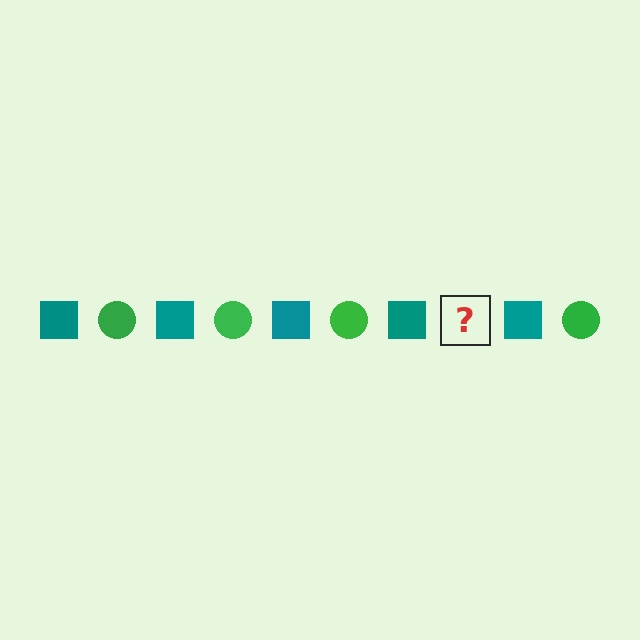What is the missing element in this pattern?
The missing element is a green circle.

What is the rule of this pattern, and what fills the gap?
The rule is that the pattern alternates between teal square and green circle. The gap should be filled with a green circle.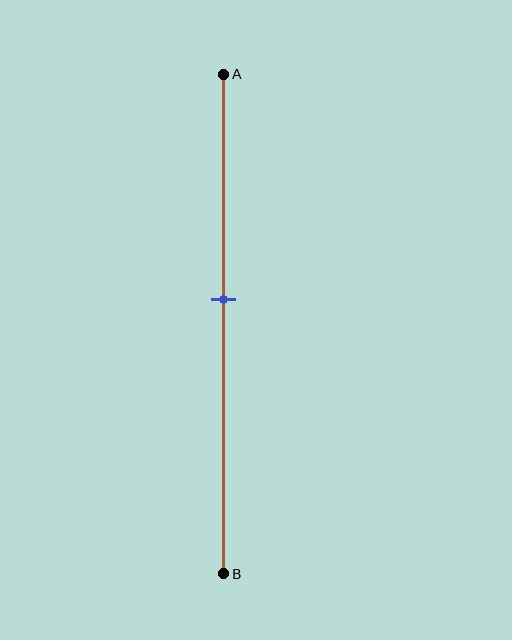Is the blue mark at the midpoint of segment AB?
No, the mark is at about 45% from A, not at the 50% midpoint.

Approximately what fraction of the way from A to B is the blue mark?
The blue mark is approximately 45% of the way from A to B.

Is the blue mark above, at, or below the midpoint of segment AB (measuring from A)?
The blue mark is above the midpoint of segment AB.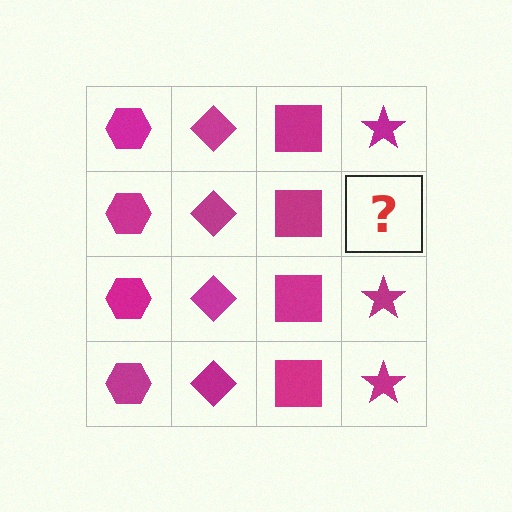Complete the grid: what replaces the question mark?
The question mark should be replaced with a magenta star.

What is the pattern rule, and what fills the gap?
The rule is that each column has a consistent shape. The gap should be filled with a magenta star.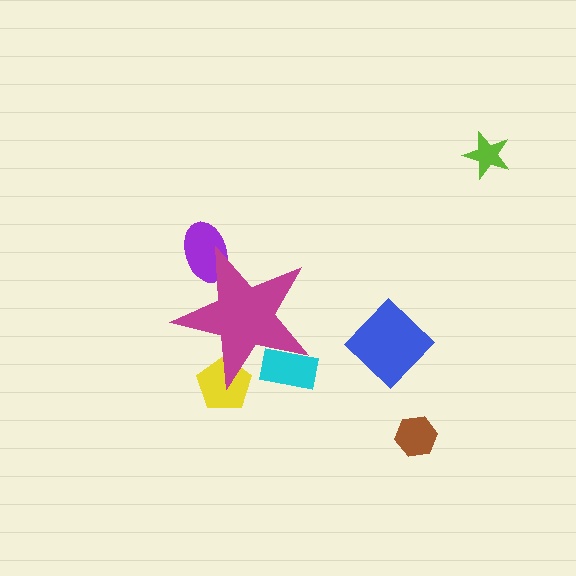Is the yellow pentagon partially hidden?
Yes, the yellow pentagon is partially hidden behind the magenta star.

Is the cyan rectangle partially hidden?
Yes, the cyan rectangle is partially hidden behind the magenta star.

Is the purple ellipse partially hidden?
Yes, the purple ellipse is partially hidden behind the magenta star.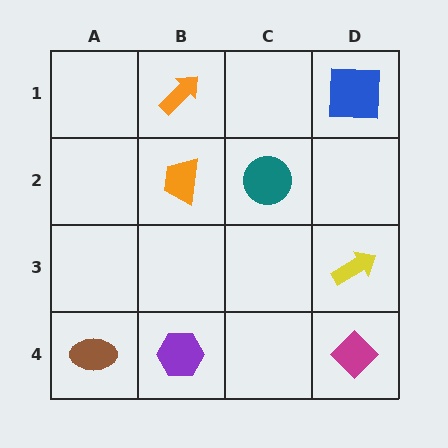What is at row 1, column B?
An orange arrow.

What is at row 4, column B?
A purple hexagon.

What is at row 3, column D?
A yellow arrow.